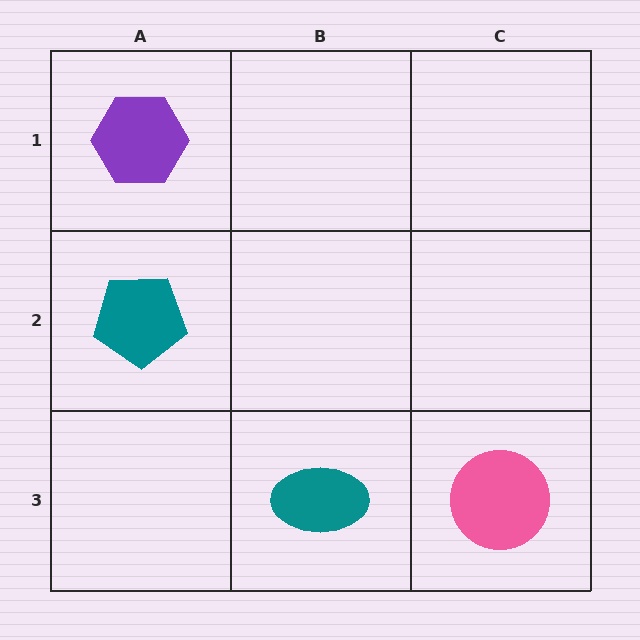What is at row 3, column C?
A pink circle.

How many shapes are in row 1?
1 shape.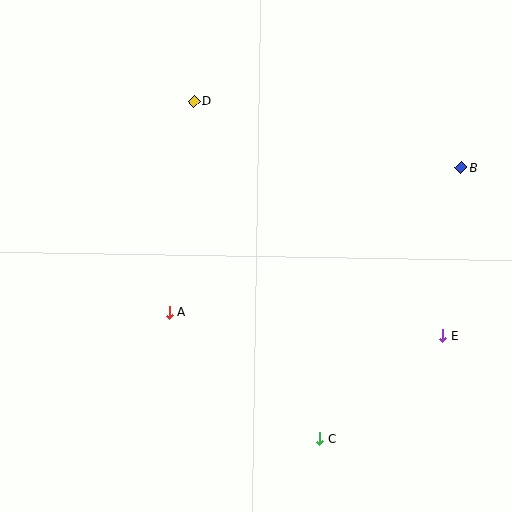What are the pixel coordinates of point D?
Point D is at (194, 101).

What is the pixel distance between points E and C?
The distance between E and C is 160 pixels.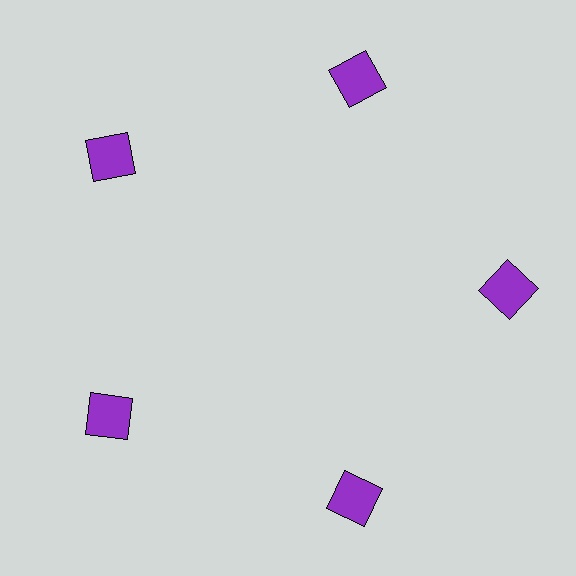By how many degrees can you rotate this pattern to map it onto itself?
The pattern maps onto itself every 72 degrees of rotation.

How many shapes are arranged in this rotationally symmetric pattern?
There are 5 shapes, arranged in 5 groups of 1.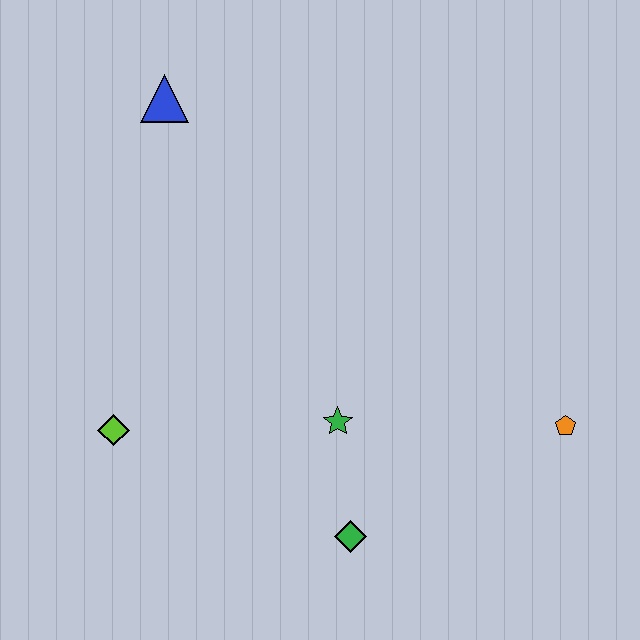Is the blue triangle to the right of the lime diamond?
Yes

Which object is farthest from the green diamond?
The blue triangle is farthest from the green diamond.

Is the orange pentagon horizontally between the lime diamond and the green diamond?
No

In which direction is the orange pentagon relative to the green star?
The orange pentagon is to the right of the green star.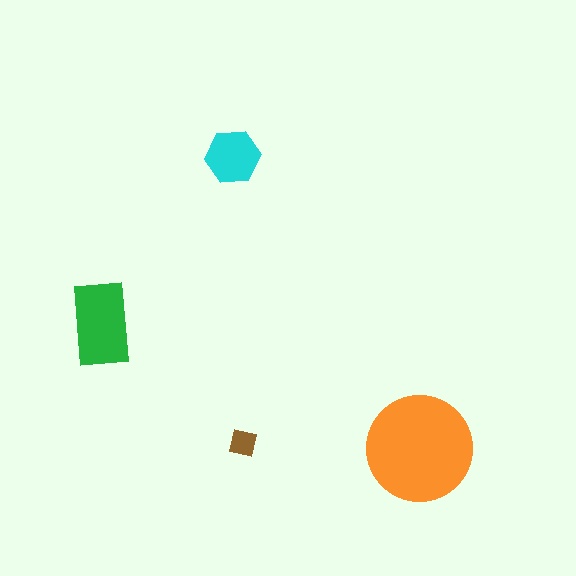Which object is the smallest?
The brown square.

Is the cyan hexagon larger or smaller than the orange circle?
Smaller.